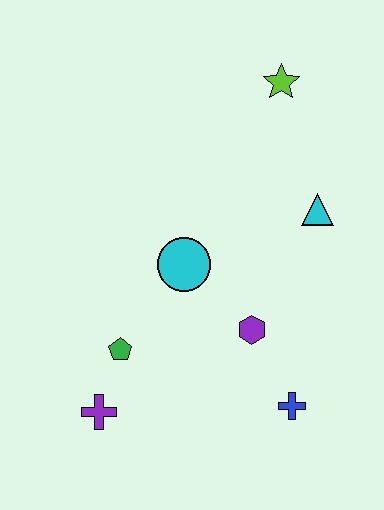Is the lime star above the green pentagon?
Yes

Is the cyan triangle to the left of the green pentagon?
No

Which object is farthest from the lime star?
The purple cross is farthest from the lime star.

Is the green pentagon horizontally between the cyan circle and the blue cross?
No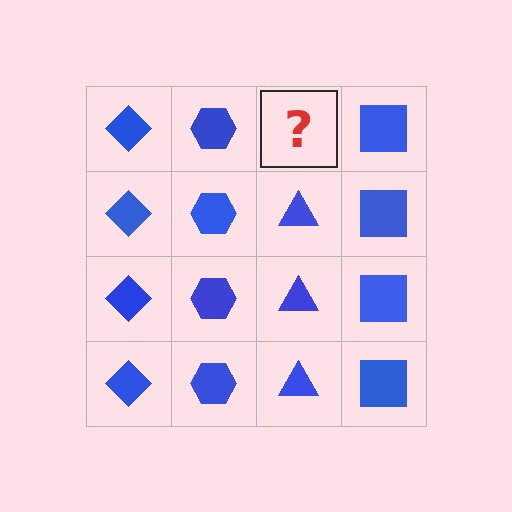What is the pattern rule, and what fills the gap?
The rule is that each column has a consistent shape. The gap should be filled with a blue triangle.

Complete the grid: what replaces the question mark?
The question mark should be replaced with a blue triangle.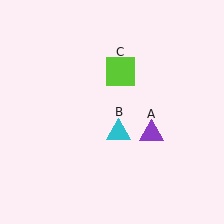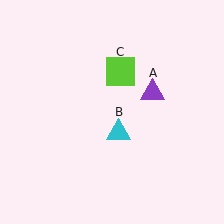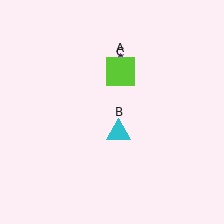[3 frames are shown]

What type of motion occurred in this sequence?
The purple triangle (object A) rotated counterclockwise around the center of the scene.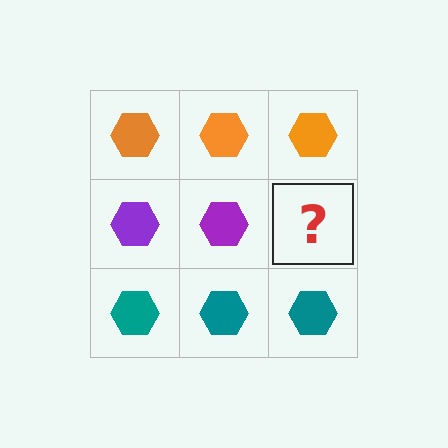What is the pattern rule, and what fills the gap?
The rule is that each row has a consistent color. The gap should be filled with a purple hexagon.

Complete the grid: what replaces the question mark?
The question mark should be replaced with a purple hexagon.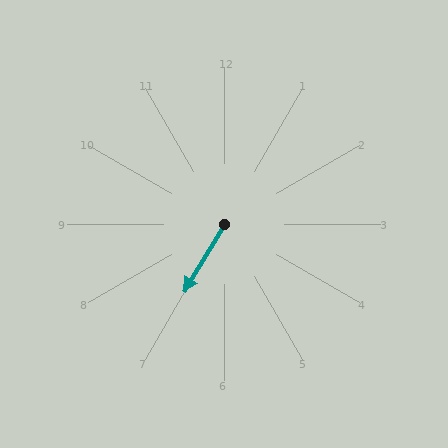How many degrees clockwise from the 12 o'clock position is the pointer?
Approximately 211 degrees.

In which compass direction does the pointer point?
Southwest.